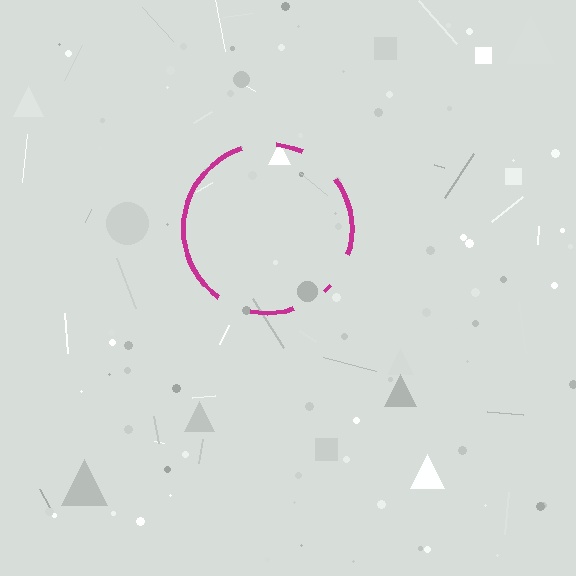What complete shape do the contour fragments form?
The contour fragments form a circle.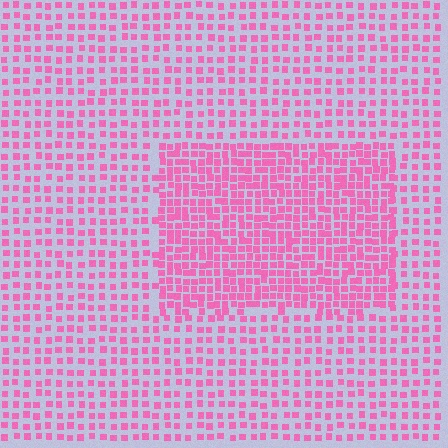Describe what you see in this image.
The image contains small pink elements arranged at two different densities. A rectangle-shaped region is visible where the elements are more densely packed than the surrounding area.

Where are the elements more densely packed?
The elements are more densely packed inside the rectangle boundary.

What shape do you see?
I see a rectangle.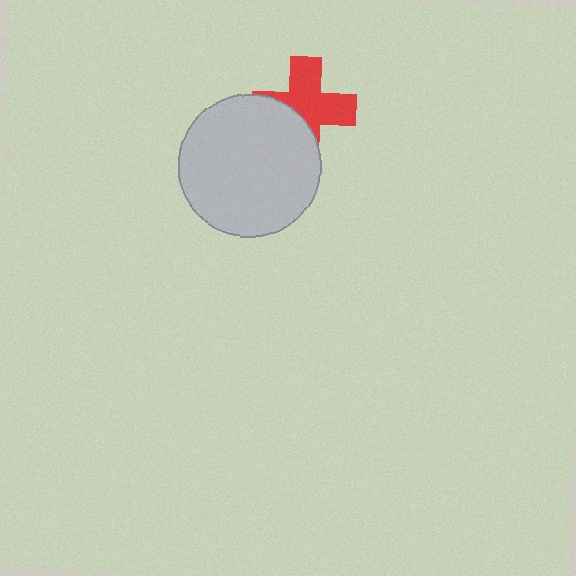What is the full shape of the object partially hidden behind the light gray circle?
The partially hidden object is a red cross.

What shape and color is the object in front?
The object in front is a light gray circle.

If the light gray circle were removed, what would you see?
You would see the complete red cross.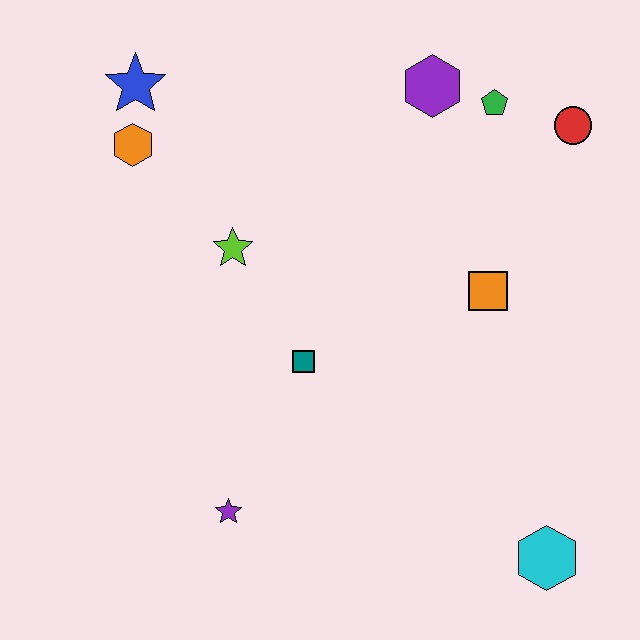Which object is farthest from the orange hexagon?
The cyan hexagon is farthest from the orange hexagon.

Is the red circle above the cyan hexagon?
Yes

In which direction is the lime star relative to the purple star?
The lime star is above the purple star.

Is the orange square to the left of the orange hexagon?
No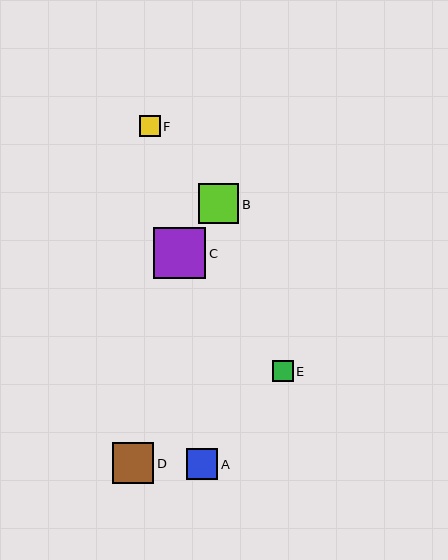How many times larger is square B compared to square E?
Square B is approximately 1.9 times the size of square E.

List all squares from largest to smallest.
From largest to smallest: C, D, B, A, E, F.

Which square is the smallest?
Square F is the smallest with a size of approximately 21 pixels.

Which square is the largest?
Square C is the largest with a size of approximately 52 pixels.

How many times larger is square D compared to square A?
Square D is approximately 1.3 times the size of square A.